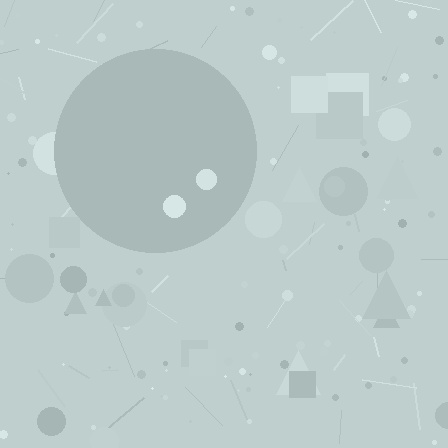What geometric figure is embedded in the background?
A circle is embedded in the background.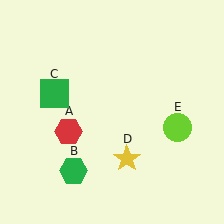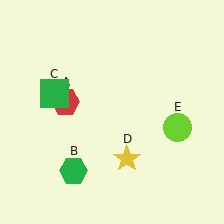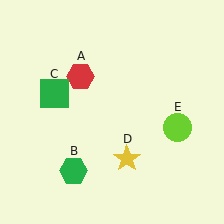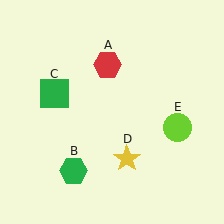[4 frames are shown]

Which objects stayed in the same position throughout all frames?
Green hexagon (object B) and green square (object C) and yellow star (object D) and lime circle (object E) remained stationary.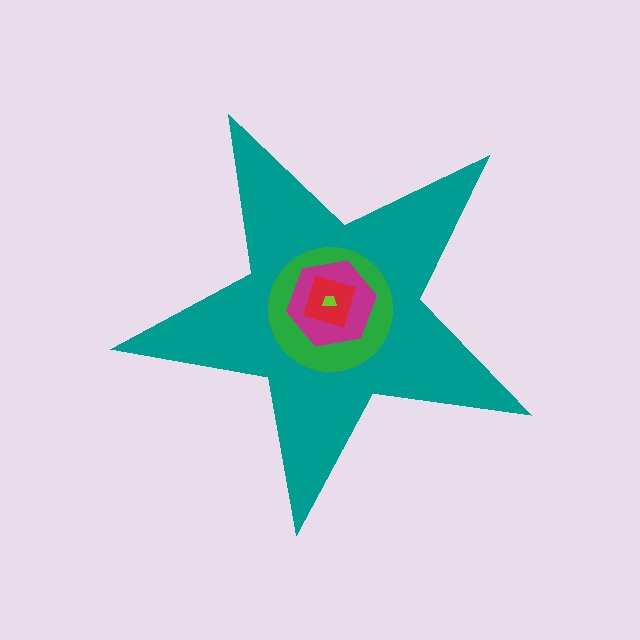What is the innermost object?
The lime trapezoid.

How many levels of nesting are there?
5.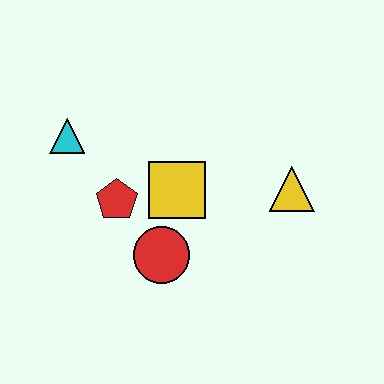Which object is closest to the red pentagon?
The yellow square is closest to the red pentagon.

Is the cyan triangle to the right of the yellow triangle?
No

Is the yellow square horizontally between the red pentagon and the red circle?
No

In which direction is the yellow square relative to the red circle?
The yellow square is above the red circle.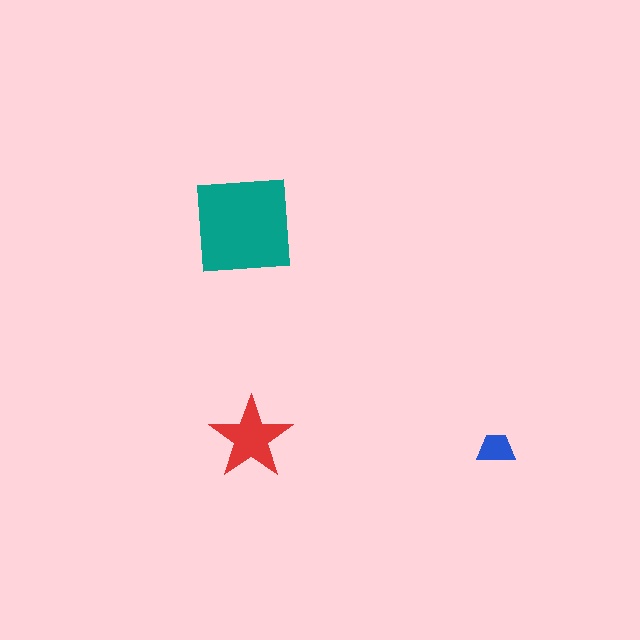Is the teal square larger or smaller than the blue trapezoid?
Larger.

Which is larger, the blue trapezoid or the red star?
The red star.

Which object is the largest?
The teal square.